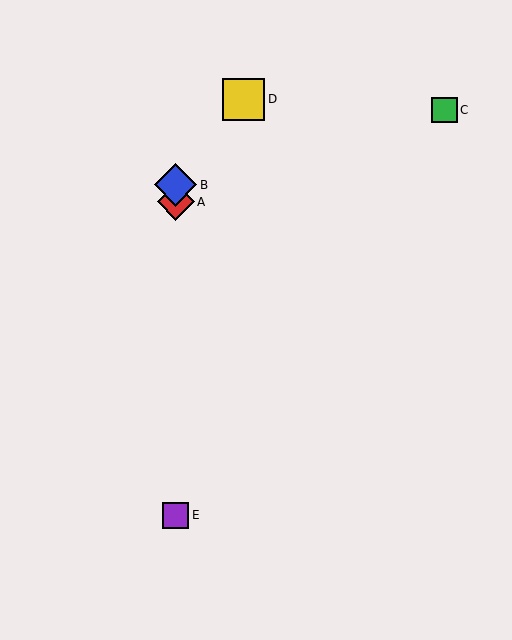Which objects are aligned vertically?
Objects A, B, E are aligned vertically.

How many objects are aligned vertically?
3 objects (A, B, E) are aligned vertically.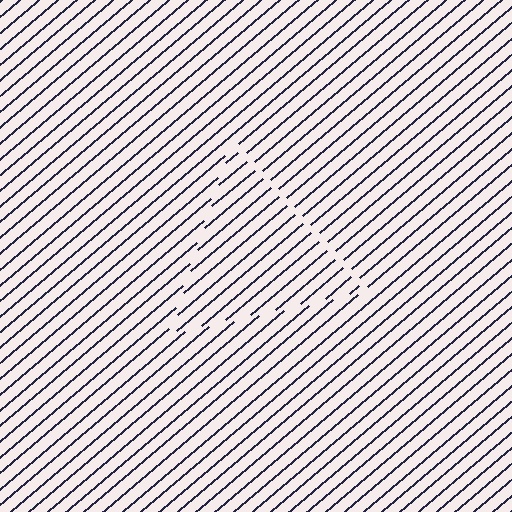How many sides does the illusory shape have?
3 sides — the line-ends trace a triangle.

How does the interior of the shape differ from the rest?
The interior of the shape contains the same grating, shifted by half a period — the contour is defined by the phase discontinuity where line-ends from the inner and outer gratings abut.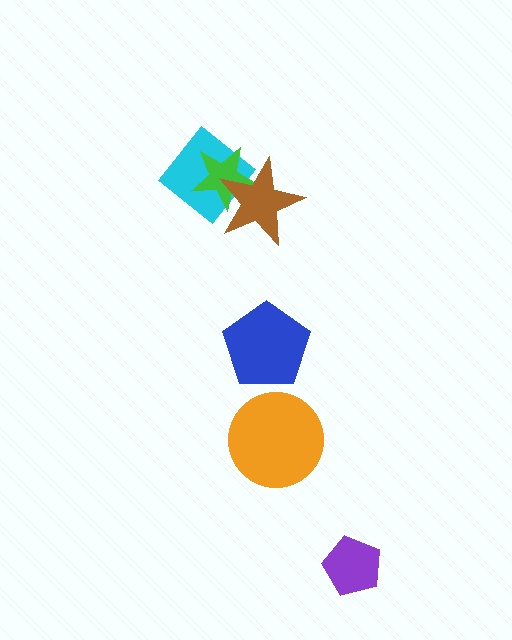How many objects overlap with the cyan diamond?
2 objects overlap with the cyan diamond.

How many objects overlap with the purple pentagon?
0 objects overlap with the purple pentagon.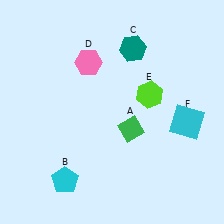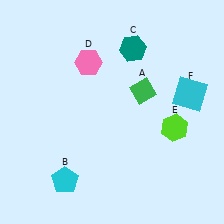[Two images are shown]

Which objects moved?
The objects that moved are: the green diamond (A), the lime hexagon (E), the cyan square (F).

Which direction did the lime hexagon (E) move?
The lime hexagon (E) moved down.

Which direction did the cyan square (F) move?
The cyan square (F) moved up.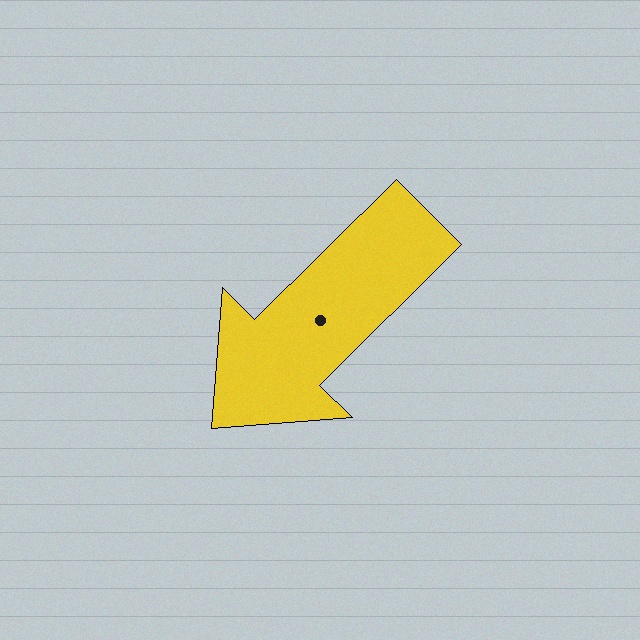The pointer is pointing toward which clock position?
Roughly 8 o'clock.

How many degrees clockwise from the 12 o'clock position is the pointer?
Approximately 225 degrees.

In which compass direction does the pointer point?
Southwest.